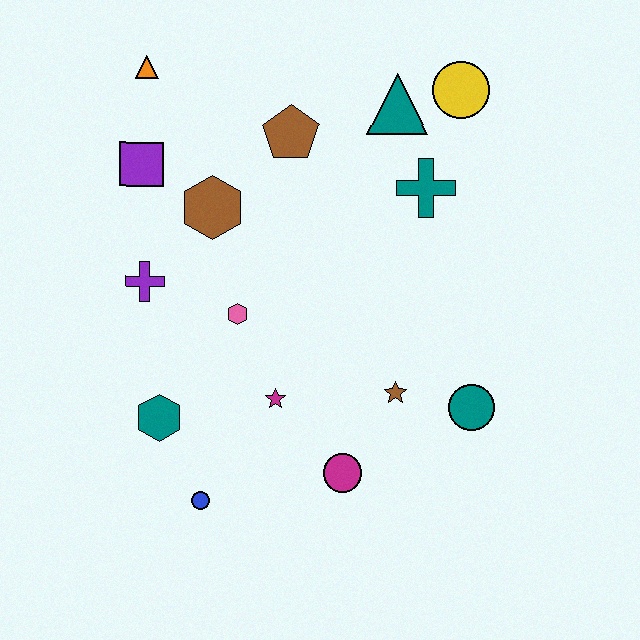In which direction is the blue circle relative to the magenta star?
The blue circle is below the magenta star.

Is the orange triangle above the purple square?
Yes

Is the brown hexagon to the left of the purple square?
No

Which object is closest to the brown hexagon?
The purple square is closest to the brown hexagon.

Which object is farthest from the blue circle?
The yellow circle is farthest from the blue circle.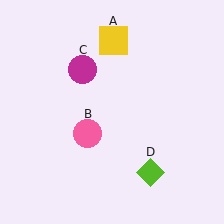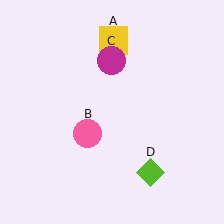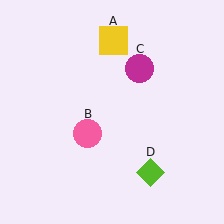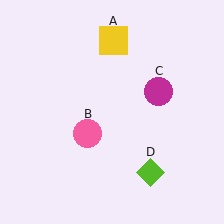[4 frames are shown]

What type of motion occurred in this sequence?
The magenta circle (object C) rotated clockwise around the center of the scene.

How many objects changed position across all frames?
1 object changed position: magenta circle (object C).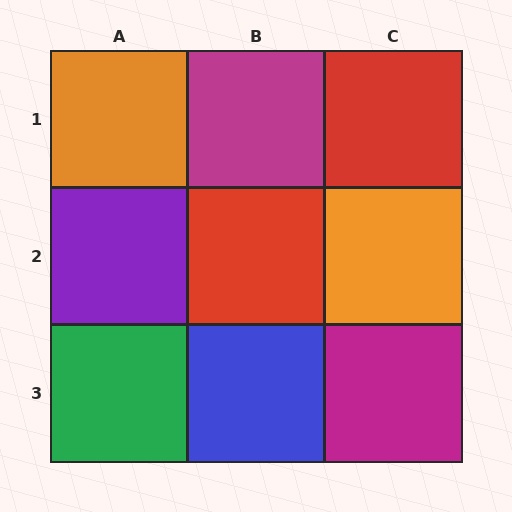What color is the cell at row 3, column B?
Blue.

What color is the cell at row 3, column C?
Magenta.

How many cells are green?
1 cell is green.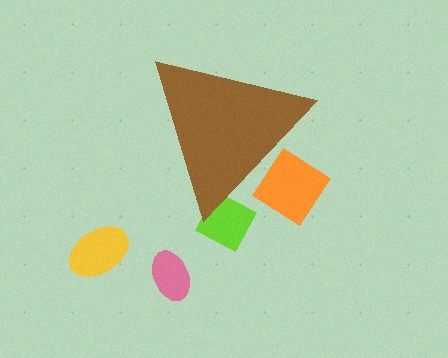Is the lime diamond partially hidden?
Yes, the lime diamond is partially hidden behind the brown triangle.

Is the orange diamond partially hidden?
Yes, the orange diamond is partially hidden behind the brown triangle.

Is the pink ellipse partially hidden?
No, the pink ellipse is fully visible.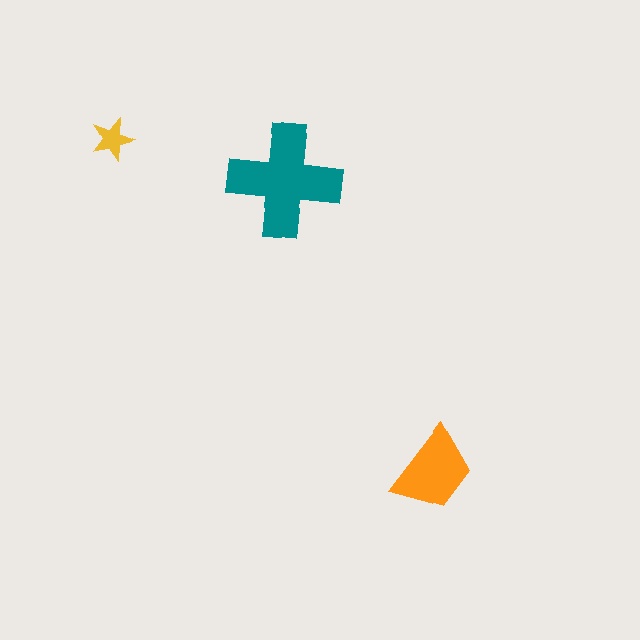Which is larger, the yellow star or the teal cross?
The teal cross.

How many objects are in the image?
There are 3 objects in the image.